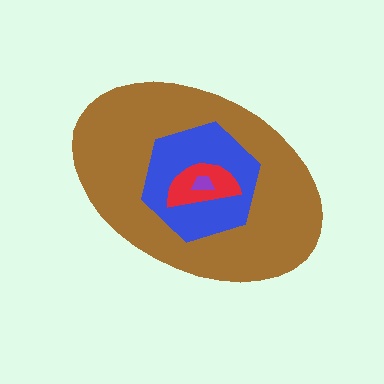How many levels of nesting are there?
4.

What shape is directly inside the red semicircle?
The purple trapezoid.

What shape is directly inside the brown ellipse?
The blue hexagon.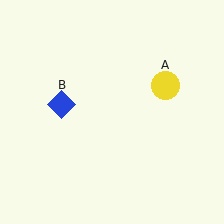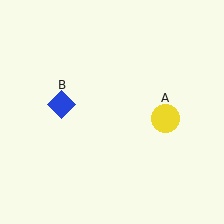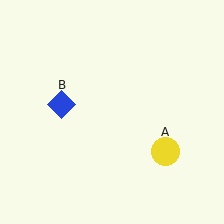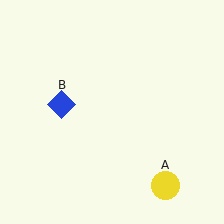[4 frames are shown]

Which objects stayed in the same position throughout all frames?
Blue diamond (object B) remained stationary.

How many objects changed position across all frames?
1 object changed position: yellow circle (object A).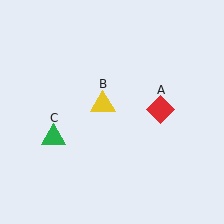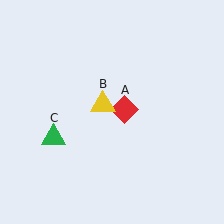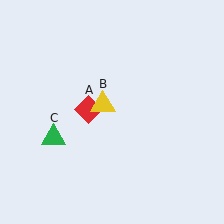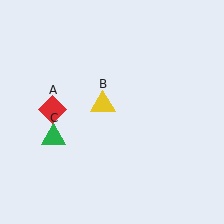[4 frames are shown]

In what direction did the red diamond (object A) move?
The red diamond (object A) moved left.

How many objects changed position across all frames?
1 object changed position: red diamond (object A).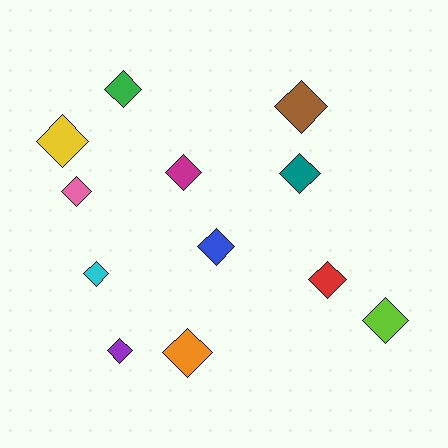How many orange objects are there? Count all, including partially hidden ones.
There is 1 orange object.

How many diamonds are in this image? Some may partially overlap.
There are 12 diamonds.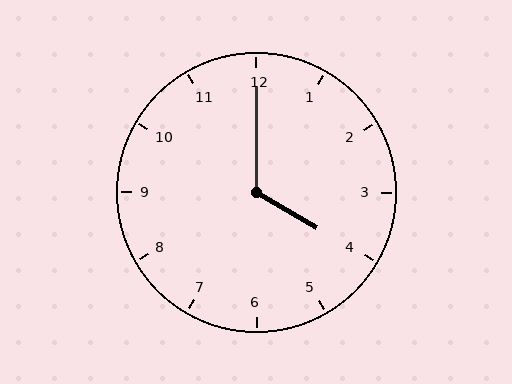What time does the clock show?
4:00.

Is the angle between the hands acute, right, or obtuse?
It is obtuse.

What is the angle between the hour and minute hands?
Approximately 120 degrees.